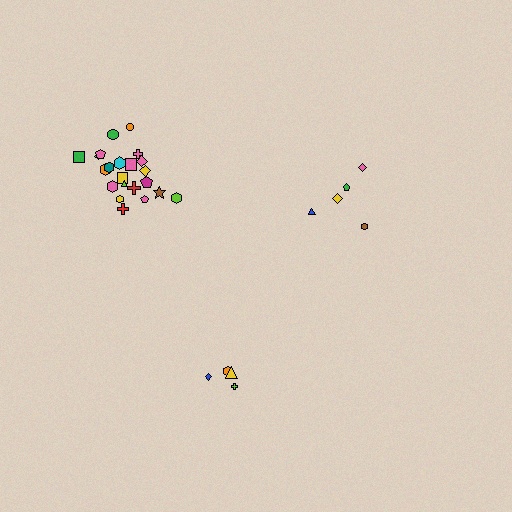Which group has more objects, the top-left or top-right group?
The top-left group.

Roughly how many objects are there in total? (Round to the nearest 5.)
Roughly 30 objects in total.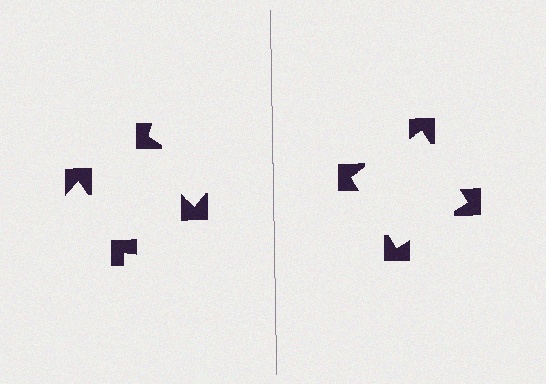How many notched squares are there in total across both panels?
8 — 4 on each side.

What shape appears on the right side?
An illusory square.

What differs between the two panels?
The notched squares are positioned identically on both sides; only the wedge orientations differ. On the right they align to a square; on the left they are misaligned.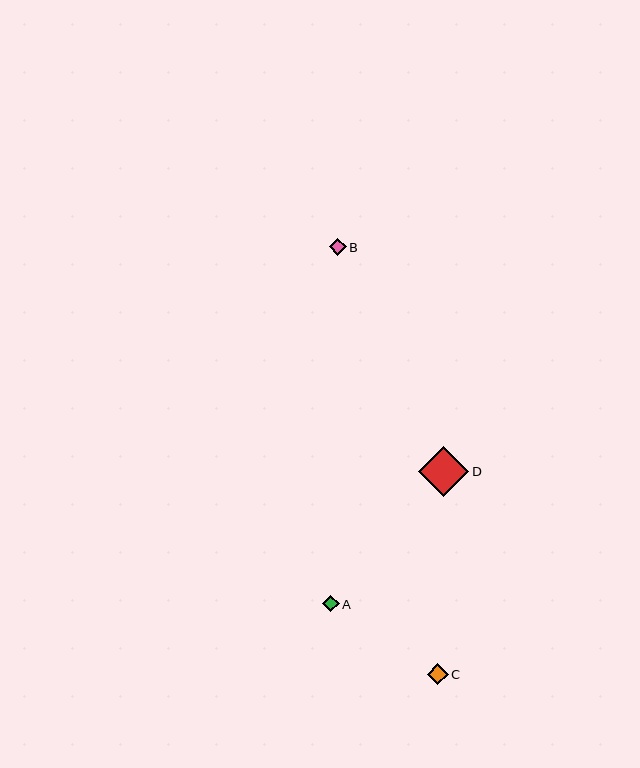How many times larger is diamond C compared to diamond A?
Diamond C is approximately 1.3 times the size of diamond A.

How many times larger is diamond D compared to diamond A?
Diamond D is approximately 3.1 times the size of diamond A.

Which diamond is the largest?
Diamond D is the largest with a size of approximately 50 pixels.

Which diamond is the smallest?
Diamond A is the smallest with a size of approximately 16 pixels.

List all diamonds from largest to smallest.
From largest to smallest: D, C, B, A.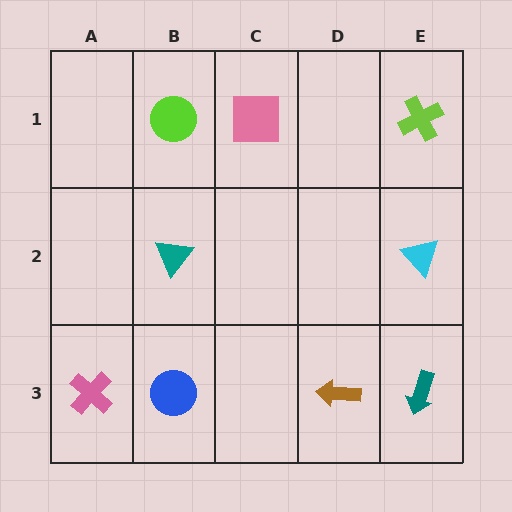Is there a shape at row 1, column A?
No, that cell is empty.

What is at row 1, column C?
A pink square.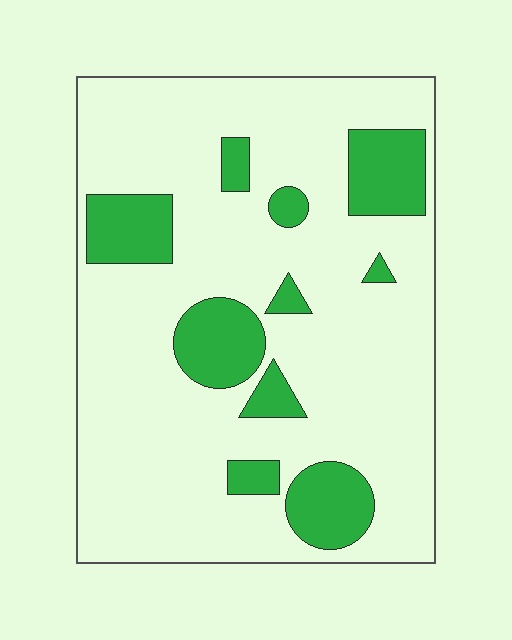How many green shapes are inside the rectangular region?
10.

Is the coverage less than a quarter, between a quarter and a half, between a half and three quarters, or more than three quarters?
Less than a quarter.